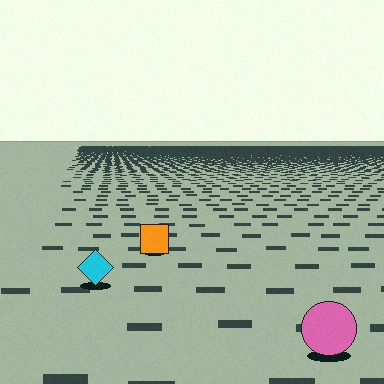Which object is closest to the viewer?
The pink circle is closest. The texture marks near it are larger and more spread out.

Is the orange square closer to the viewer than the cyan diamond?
No. The cyan diamond is closer — you can tell from the texture gradient: the ground texture is coarser near it.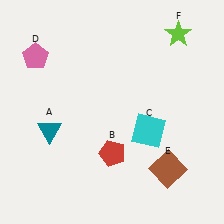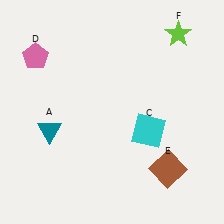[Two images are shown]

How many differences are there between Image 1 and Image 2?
There is 1 difference between the two images.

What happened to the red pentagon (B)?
The red pentagon (B) was removed in Image 2. It was in the bottom-right area of Image 1.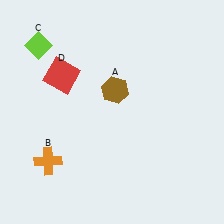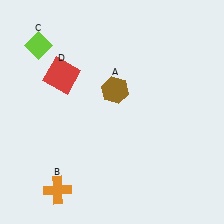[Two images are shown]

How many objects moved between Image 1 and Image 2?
1 object moved between the two images.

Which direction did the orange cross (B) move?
The orange cross (B) moved down.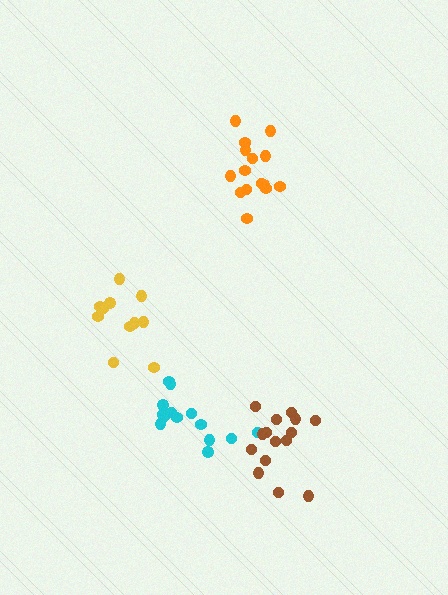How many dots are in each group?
Group 1: 14 dots, Group 2: 11 dots, Group 3: 15 dots, Group 4: 15 dots (55 total).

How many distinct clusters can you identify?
There are 4 distinct clusters.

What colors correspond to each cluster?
The clusters are colored: cyan, yellow, orange, brown.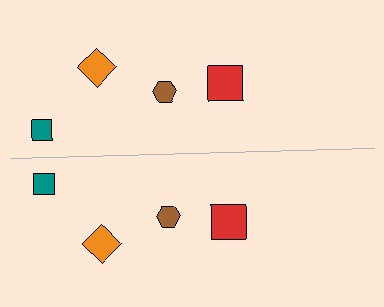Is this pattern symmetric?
Yes, this pattern has bilateral (reflection) symmetry.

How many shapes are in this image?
There are 8 shapes in this image.